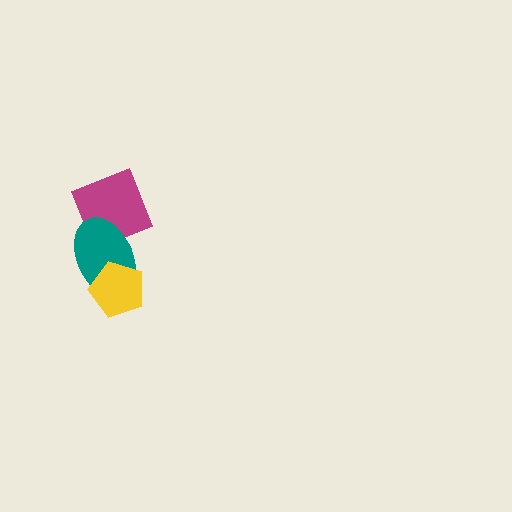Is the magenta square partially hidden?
Yes, it is partially covered by another shape.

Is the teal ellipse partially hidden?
Yes, it is partially covered by another shape.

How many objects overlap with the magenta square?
1 object overlaps with the magenta square.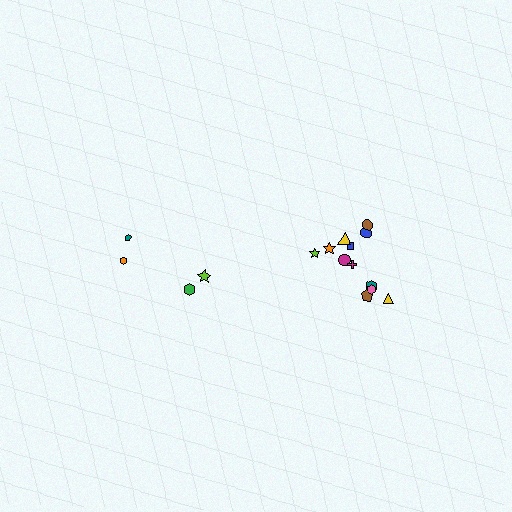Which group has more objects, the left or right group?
The right group.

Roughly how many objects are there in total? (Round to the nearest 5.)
Roughly 15 objects in total.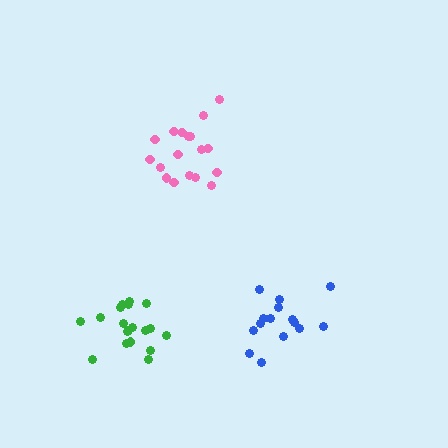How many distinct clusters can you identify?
There are 3 distinct clusters.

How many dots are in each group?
Group 1: 19 dots, Group 2: 18 dots, Group 3: 15 dots (52 total).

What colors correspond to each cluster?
The clusters are colored: green, pink, blue.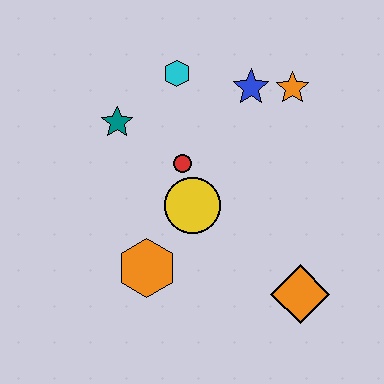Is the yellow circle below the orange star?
Yes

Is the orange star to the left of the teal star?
No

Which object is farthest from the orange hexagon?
The orange star is farthest from the orange hexagon.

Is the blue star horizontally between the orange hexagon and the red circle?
No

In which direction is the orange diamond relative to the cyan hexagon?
The orange diamond is below the cyan hexagon.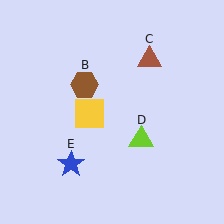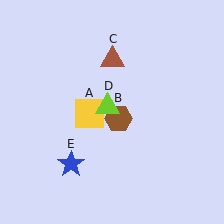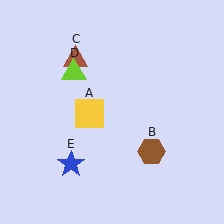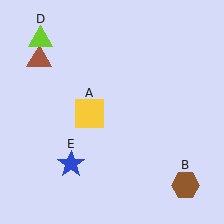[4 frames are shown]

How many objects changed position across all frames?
3 objects changed position: brown hexagon (object B), brown triangle (object C), lime triangle (object D).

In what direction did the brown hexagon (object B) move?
The brown hexagon (object B) moved down and to the right.